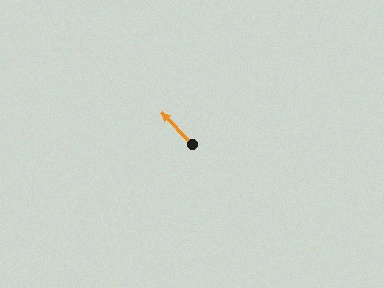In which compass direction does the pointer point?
Northwest.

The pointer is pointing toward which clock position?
Roughly 11 o'clock.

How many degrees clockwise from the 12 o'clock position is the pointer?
Approximately 316 degrees.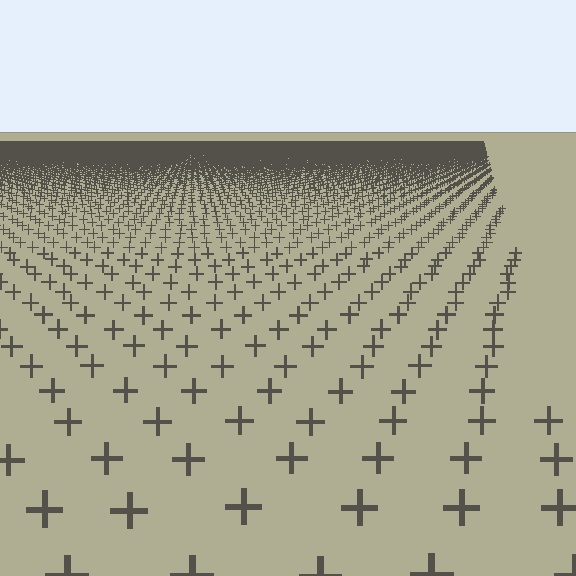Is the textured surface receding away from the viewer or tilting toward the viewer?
The surface is receding away from the viewer. Texture elements get smaller and denser toward the top.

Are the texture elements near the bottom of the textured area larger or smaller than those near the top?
Larger. Near the bottom, elements are closer to the viewer and appear at a bigger on-screen size.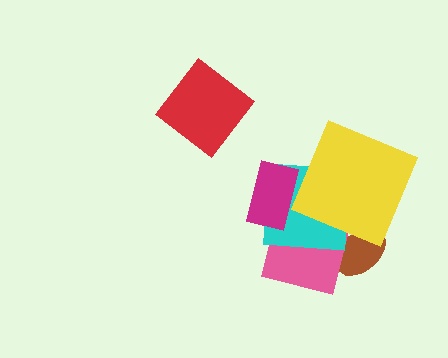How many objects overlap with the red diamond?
0 objects overlap with the red diamond.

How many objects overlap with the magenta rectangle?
1 object overlaps with the magenta rectangle.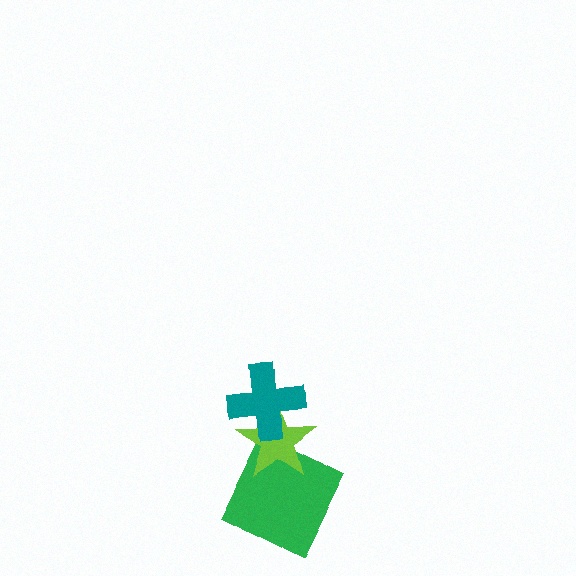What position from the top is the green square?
The green square is 3rd from the top.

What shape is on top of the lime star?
The teal cross is on top of the lime star.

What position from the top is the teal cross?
The teal cross is 1st from the top.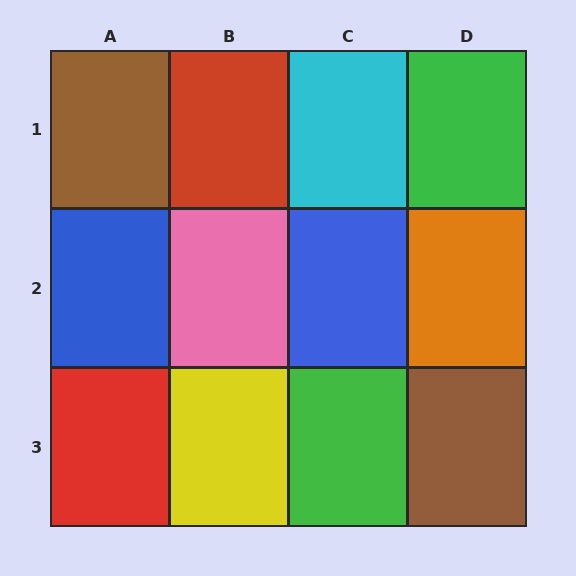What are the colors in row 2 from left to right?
Blue, pink, blue, orange.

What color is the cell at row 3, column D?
Brown.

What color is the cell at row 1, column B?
Red.